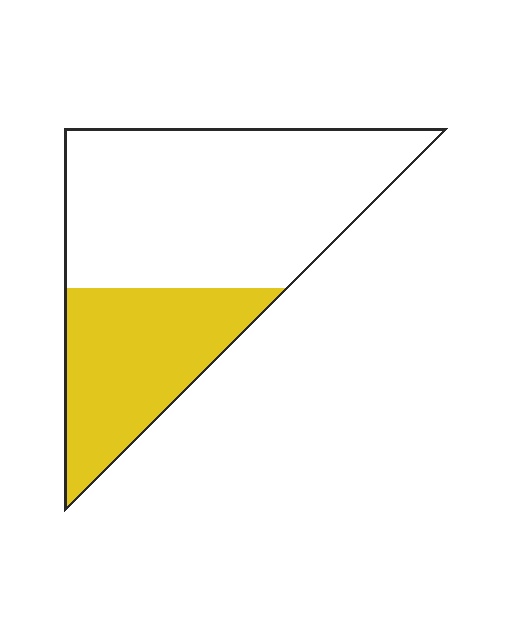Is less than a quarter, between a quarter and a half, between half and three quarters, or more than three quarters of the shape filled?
Between a quarter and a half.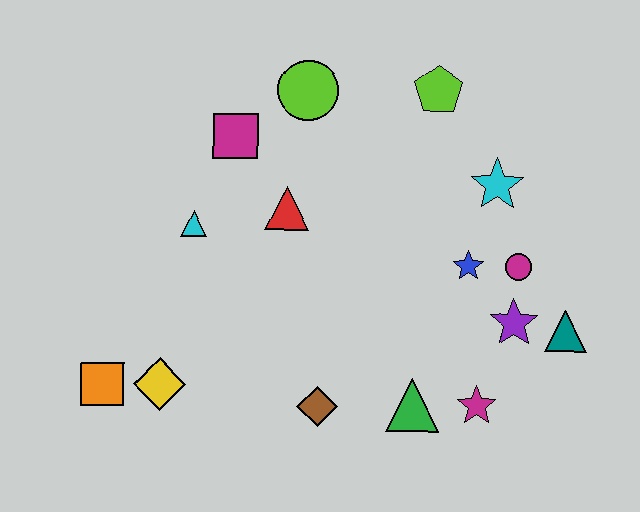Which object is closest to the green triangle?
The magenta star is closest to the green triangle.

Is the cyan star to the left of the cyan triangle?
No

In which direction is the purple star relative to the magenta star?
The purple star is above the magenta star.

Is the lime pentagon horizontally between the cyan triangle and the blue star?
Yes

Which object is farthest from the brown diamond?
The lime pentagon is farthest from the brown diamond.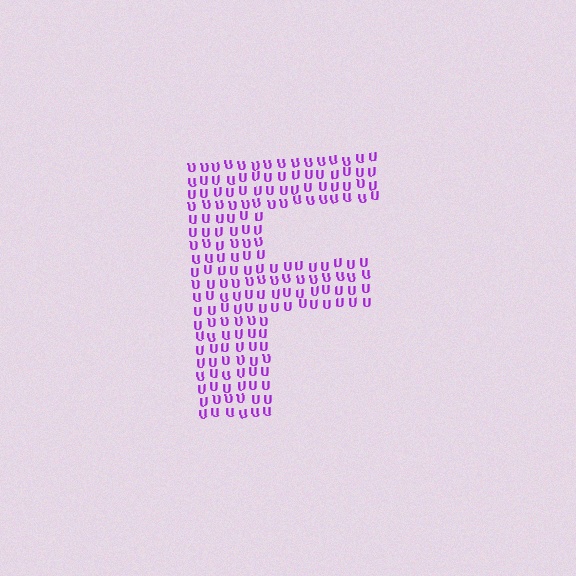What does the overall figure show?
The overall figure shows the letter F.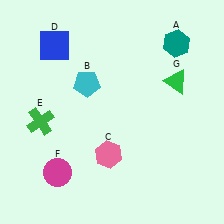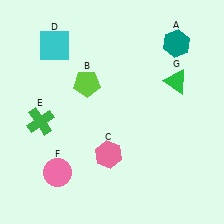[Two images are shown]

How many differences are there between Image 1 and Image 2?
There are 3 differences between the two images.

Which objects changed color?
B changed from cyan to lime. D changed from blue to cyan. F changed from magenta to pink.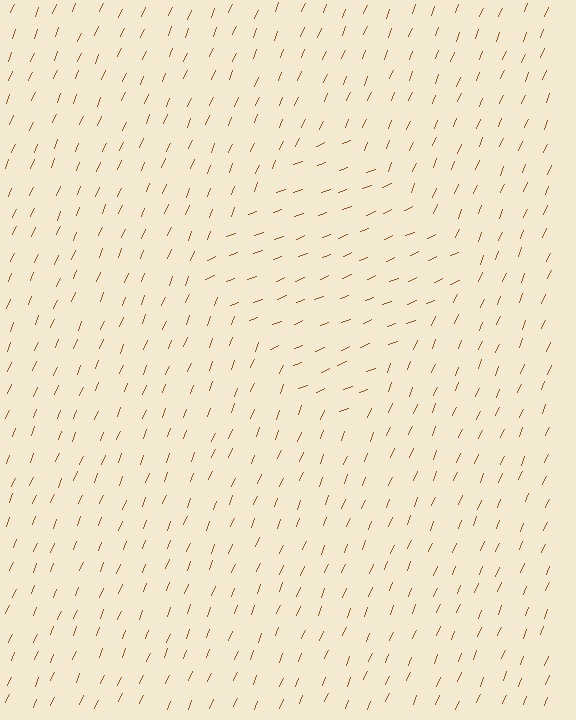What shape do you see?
I see a diamond.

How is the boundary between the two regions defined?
The boundary is defined purely by a change in line orientation (approximately 45 degrees difference). All lines are the same color and thickness.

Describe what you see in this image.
The image is filled with small brown line segments. A diamond region in the image has lines oriented differently from the surrounding lines, creating a visible texture boundary.